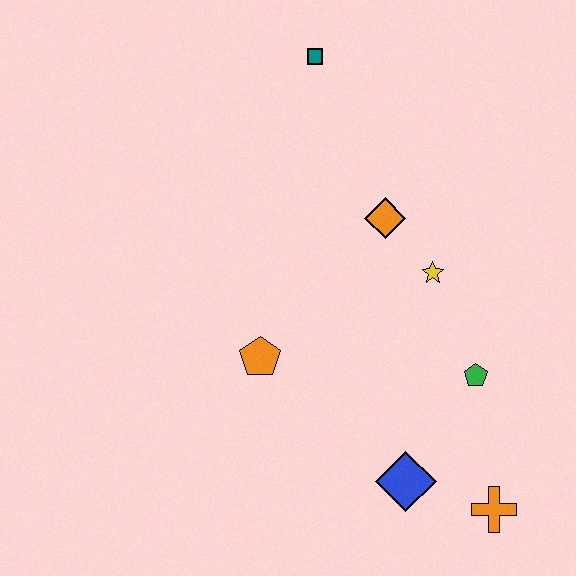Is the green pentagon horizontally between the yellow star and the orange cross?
Yes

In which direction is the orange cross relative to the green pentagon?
The orange cross is below the green pentagon.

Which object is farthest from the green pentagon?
The teal square is farthest from the green pentagon.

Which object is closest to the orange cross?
The blue diamond is closest to the orange cross.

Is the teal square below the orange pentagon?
No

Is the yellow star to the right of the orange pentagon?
Yes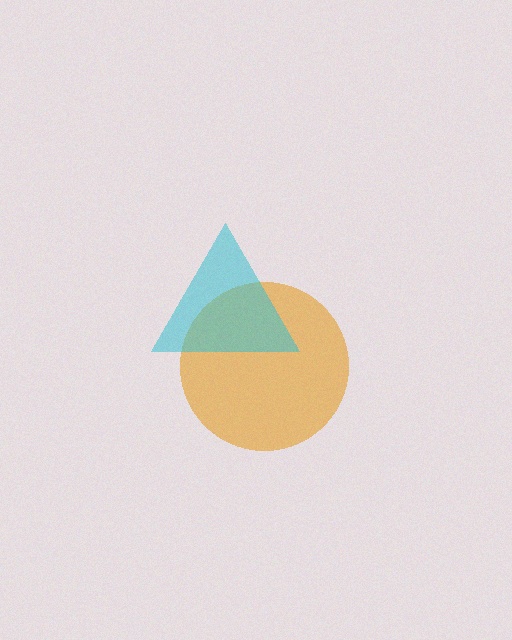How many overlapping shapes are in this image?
There are 2 overlapping shapes in the image.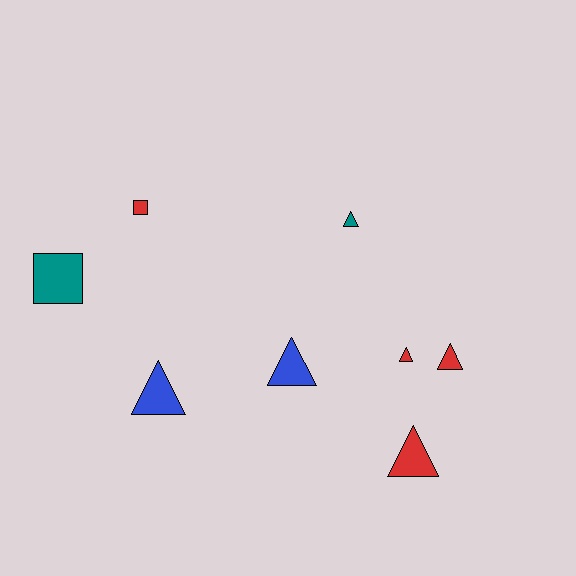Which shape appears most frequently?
Triangle, with 6 objects.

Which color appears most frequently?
Red, with 4 objects.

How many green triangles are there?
There are no green triangles.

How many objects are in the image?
There are 8 objects.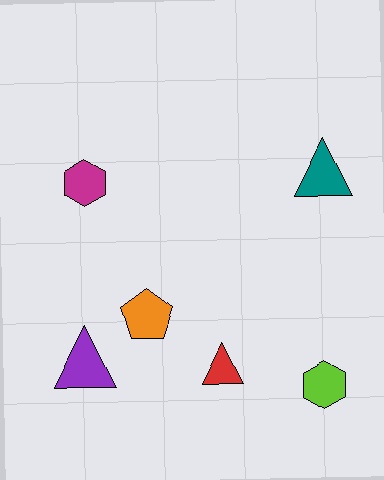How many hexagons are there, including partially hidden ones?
There are 2 hexagons.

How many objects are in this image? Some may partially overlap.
There are 6 objects.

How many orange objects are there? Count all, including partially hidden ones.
There is 1 orange object.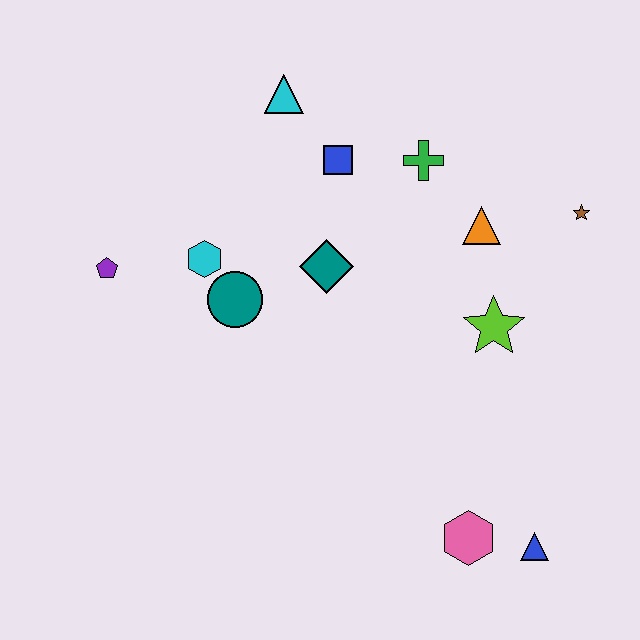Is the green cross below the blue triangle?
No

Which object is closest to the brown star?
The orange triangle is closest to the brown star.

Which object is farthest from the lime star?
The purple pentagon is farthest from the lime star.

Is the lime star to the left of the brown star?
Yes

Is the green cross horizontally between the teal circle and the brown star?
Yes